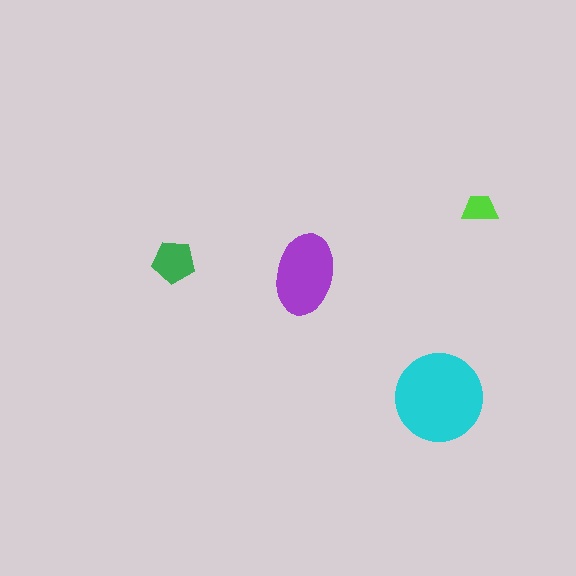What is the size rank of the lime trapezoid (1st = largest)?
4th.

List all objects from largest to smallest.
The cyan circle, the purple ellipse, the green pentagon, the lime trapezoid.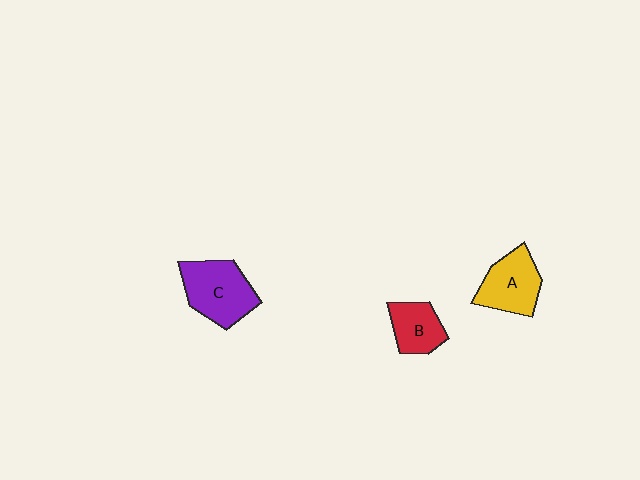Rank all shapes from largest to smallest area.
From largest to smallest: C (purple), A (yellow), B (red).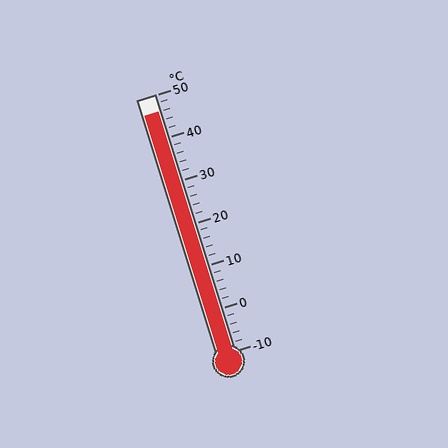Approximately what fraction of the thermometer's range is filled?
The thermometer is filled to approximately 95% of its range.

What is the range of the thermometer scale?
The thermometer scale ranges from -10°C to 50°C.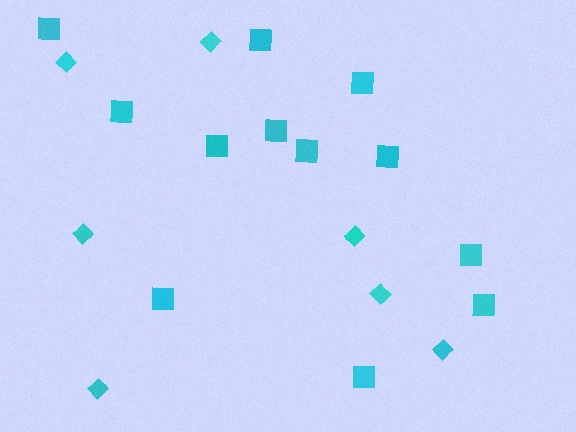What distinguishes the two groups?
There are 2 groups: one group of diamonds (7) and one group of squares (12).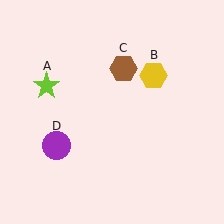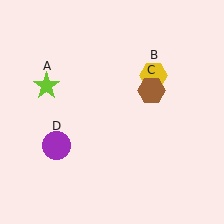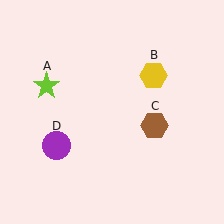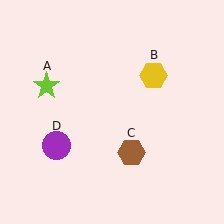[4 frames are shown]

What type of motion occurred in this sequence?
The brown hexagon (object C) rotated clockwise around the center of the scene.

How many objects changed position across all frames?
1 object changed position: brown hexagon (object C).